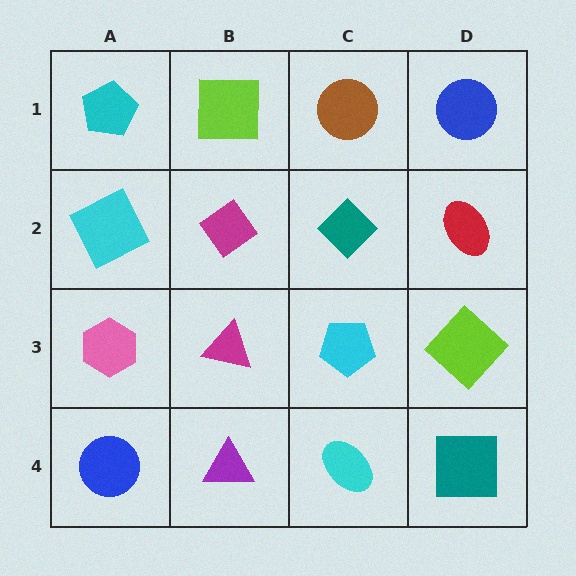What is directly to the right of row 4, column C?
A teal square.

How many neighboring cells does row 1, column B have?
3.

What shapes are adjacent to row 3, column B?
A magenta diamond (row 2, column B), a purple triangle (row 4, column B), a pink hexagon (row 3, column A), a cyan pentagon (row 3, column C).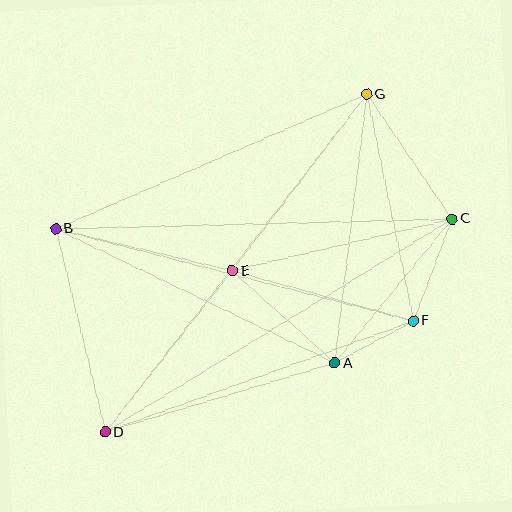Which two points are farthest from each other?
Points D and G are farthest from each other.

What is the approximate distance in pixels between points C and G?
The distance between C and G is approximately 151 pixels.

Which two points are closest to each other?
Points A and F are closest to each other.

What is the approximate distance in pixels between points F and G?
The distance between F and G is approximately 232 pixels.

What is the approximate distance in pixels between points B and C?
The distance between B and C is approximately 397 pixels.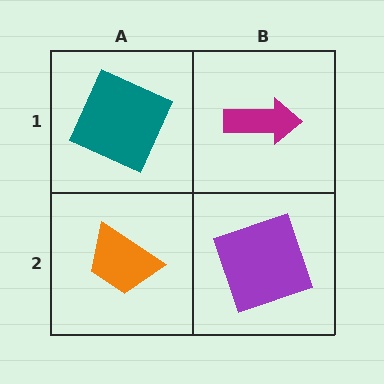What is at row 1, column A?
A teal square.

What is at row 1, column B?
A magenta arrow.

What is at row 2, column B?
A purple square.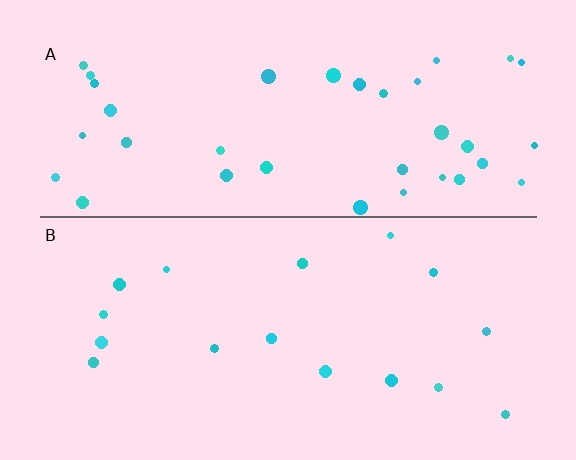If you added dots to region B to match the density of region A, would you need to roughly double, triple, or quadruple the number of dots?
Approximately double.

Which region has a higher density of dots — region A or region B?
A (the top).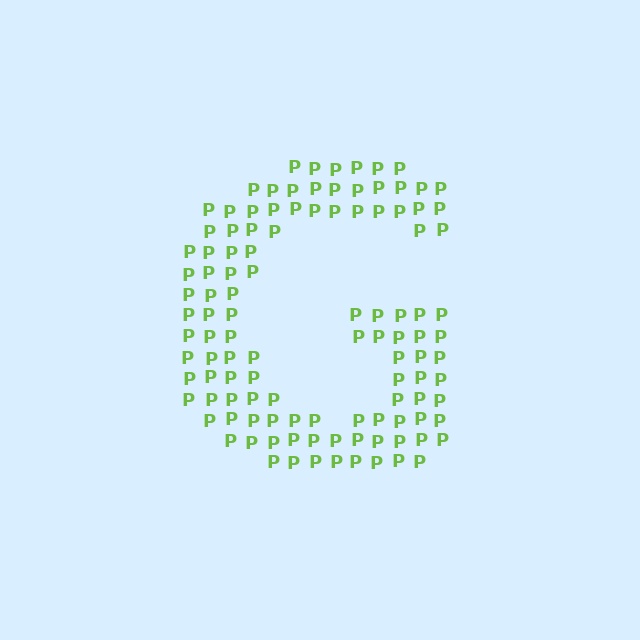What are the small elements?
The small elements are letter P's.